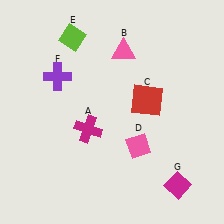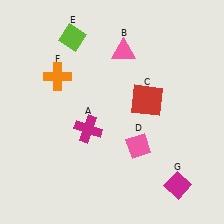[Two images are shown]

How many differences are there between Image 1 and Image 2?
There is 1 difference between the two images.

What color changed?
The cross (F) changed from purple in Image 1 to orange in Image 2.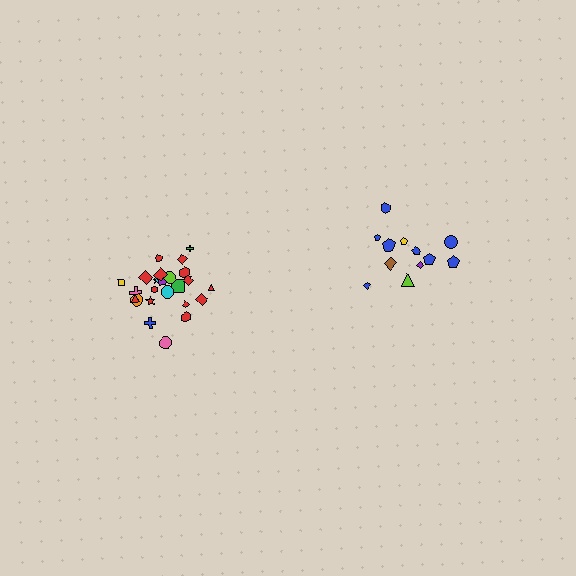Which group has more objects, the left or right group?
The left group.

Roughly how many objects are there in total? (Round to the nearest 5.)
Roughly 35 objects in total.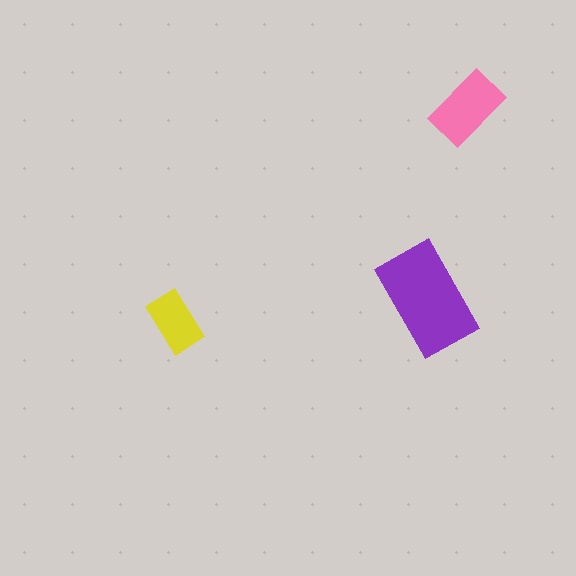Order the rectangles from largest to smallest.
the purple one, the pink one, the yellow one.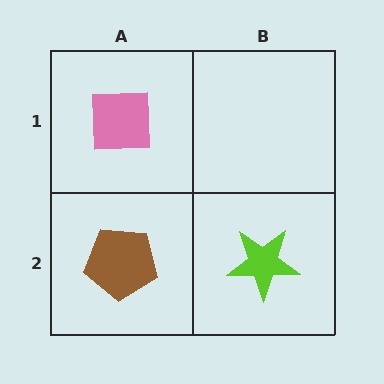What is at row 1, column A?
A pink square.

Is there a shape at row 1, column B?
No, that cell is empty.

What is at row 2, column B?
A lime star.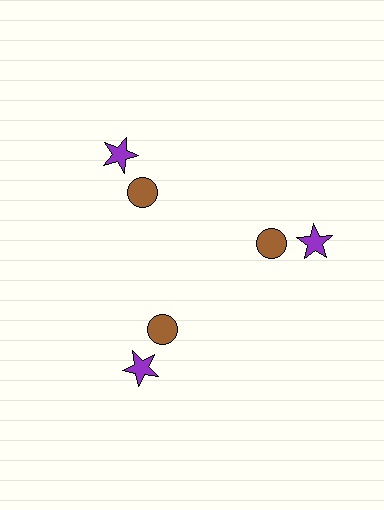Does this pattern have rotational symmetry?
Yes, this pattern has 3-fold rotational symmetry. It looks the same after rotating 120 degrees around the center.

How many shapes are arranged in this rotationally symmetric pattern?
There are 6 shapes, arranged in 3 groups of 2.